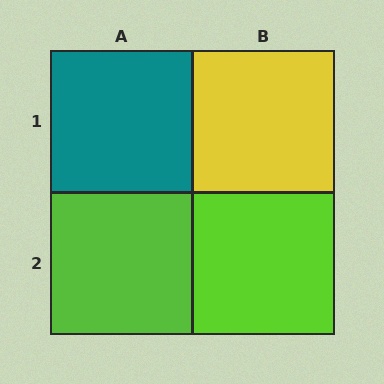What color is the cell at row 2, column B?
Lime.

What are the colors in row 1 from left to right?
Teal, yellow.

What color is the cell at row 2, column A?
Lime.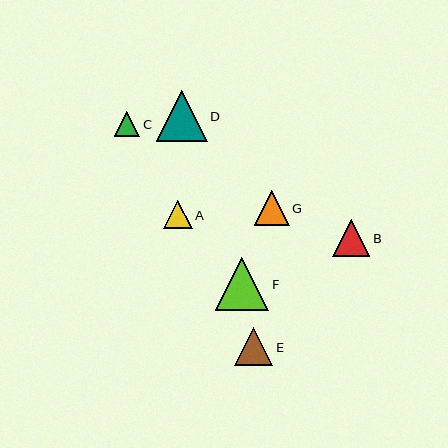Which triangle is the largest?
Triangle F is the largest with a size of approximately 53 pixels.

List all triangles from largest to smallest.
From largest to smallest: F, D, E, B, G, A, C.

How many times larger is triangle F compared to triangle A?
Triangle F is approximately 1.9 times the size of triangle A.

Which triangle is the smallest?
Triangle C is the smallest with a size of approximately 26 pixels.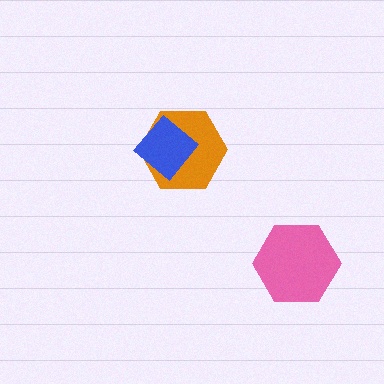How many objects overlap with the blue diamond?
1 object overlaps with the blue diamond.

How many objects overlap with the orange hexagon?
1 object overlaps with the orange hexagon.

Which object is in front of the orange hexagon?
The blue diamond is in front of the orange hexagon.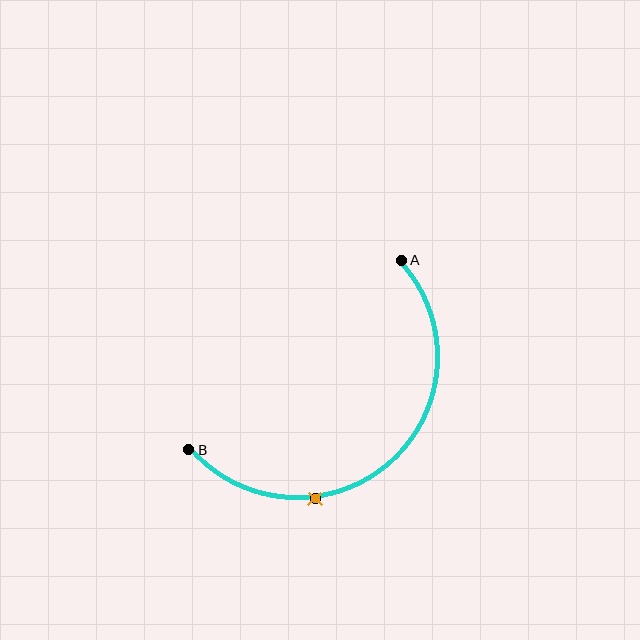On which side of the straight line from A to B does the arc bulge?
The arc bulges below and to the right of the straight line connecting A and B.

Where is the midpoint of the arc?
The arc midpoint is the point on the curve farthest from the straight line joining A and B. It sits below and to the right of that line.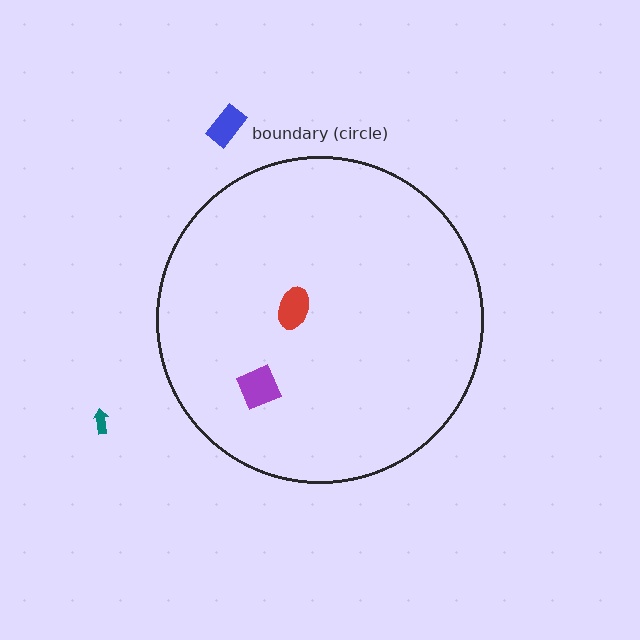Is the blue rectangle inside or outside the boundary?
Outside.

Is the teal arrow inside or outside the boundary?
Outside.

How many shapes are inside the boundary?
2 inside, 2 outside.